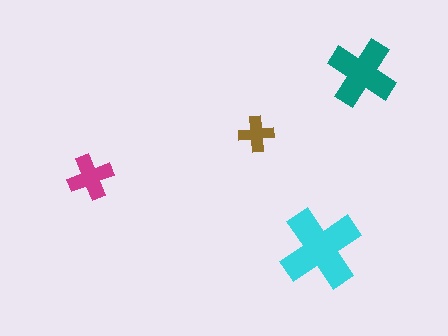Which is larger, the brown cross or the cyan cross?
The cyan one.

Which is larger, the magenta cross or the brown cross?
The magenta one.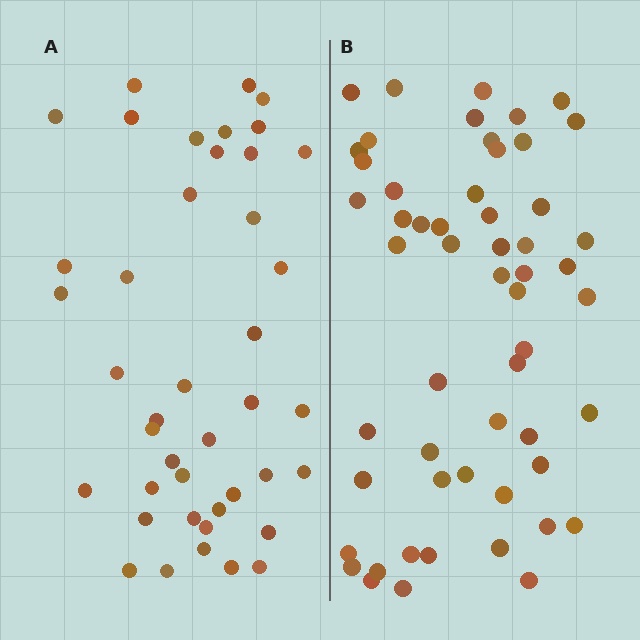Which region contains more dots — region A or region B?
Region B (the right region) has more dots.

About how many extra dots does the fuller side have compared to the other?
Region B has approximately 15 more dots than region A.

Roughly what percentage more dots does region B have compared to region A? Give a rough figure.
About 30% more.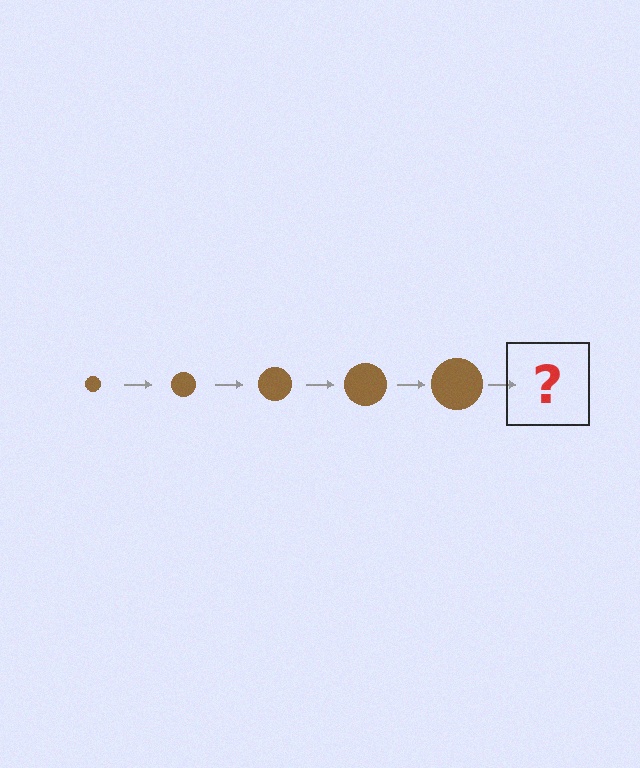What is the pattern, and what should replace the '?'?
The pattern is that the circle gets progressively larger each step. The '?' should be a brown circle, larger than the previous one.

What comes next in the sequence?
The next element should be a brown circle, larger than the previous one.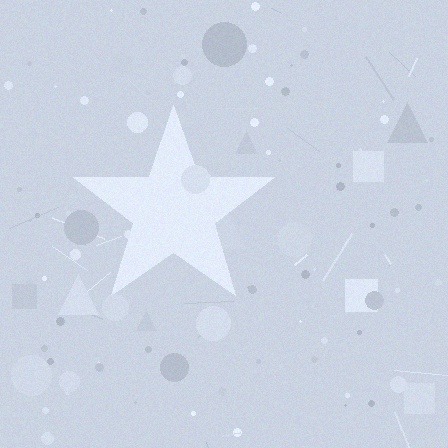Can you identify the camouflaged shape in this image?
The camouflaged shape is a star.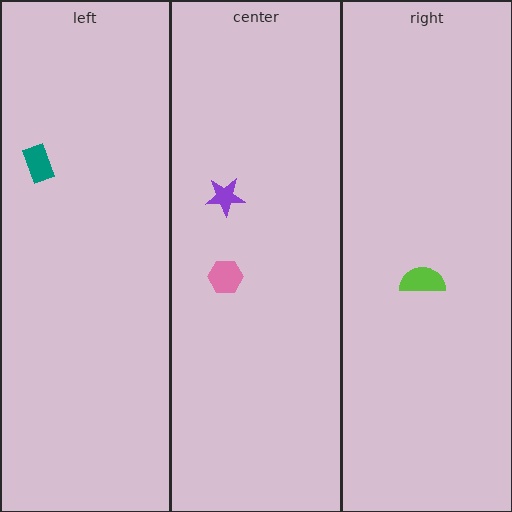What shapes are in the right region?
The lime semicircle.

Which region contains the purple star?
The center region.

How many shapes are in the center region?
2.